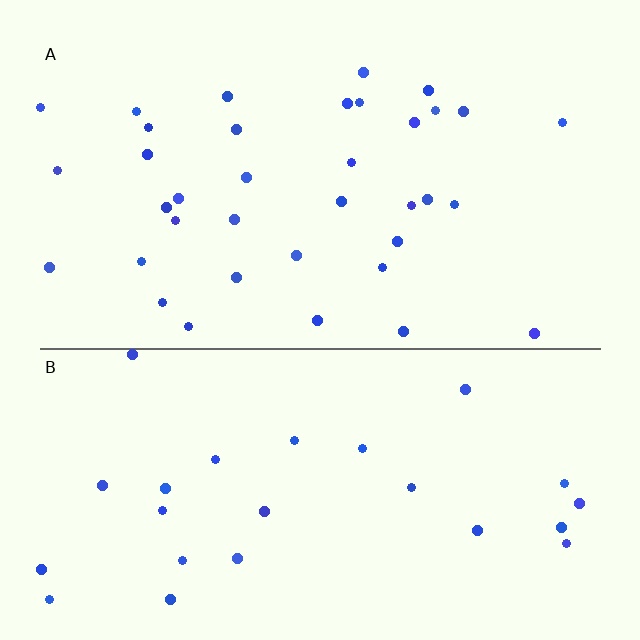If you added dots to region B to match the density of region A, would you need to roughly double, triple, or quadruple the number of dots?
Approximately double.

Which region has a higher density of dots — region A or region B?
A (the top).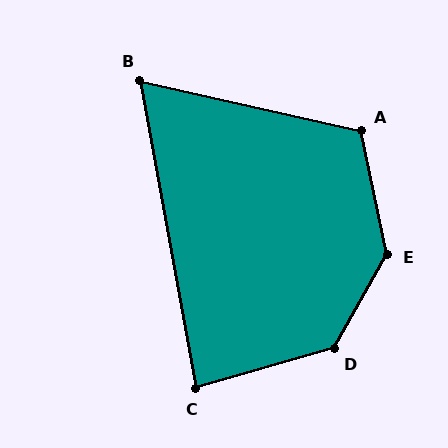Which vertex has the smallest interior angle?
B, at approximately 67 degrees.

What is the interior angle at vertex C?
Approximately 84 degrees (acute).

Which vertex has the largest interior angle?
E, at approximately 139 degrees.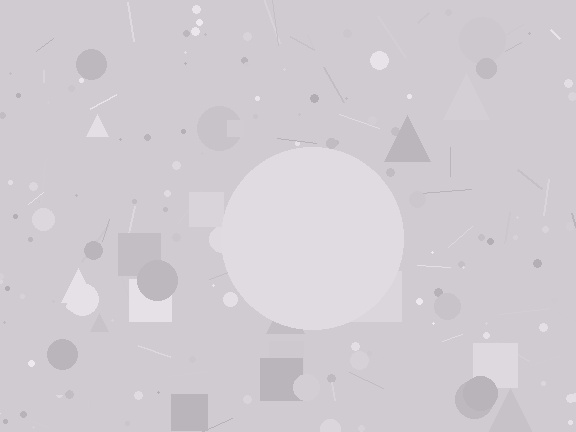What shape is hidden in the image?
A circle is hidden in the image.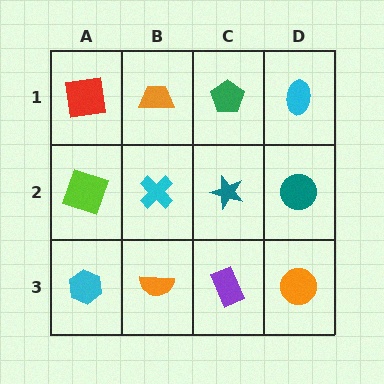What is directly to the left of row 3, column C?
An orange semicircle.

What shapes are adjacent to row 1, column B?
A cyan cross (row 2, column B), a red square (row 1, column A), a green pentagon (row 1, column C).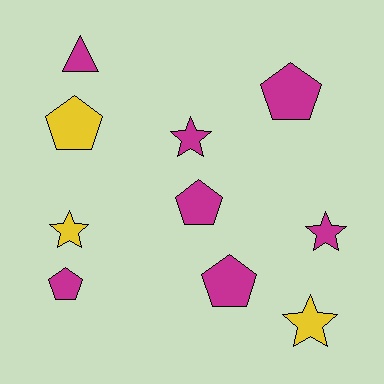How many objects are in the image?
There are 10 objects.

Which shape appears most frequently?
Pentagon, with 5 objects.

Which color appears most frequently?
Magenta, with 7 objects.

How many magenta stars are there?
There are 2 magenta stars.